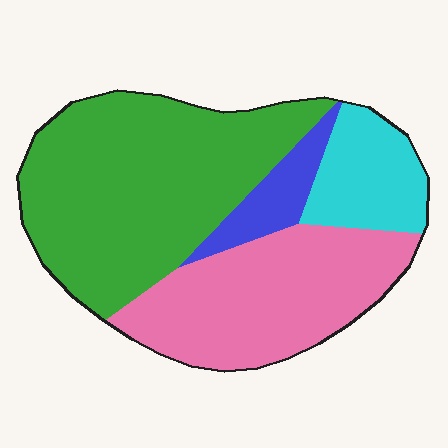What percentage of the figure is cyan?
Cyan covers 13% of the figure.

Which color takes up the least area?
Blue, at roughly 10%.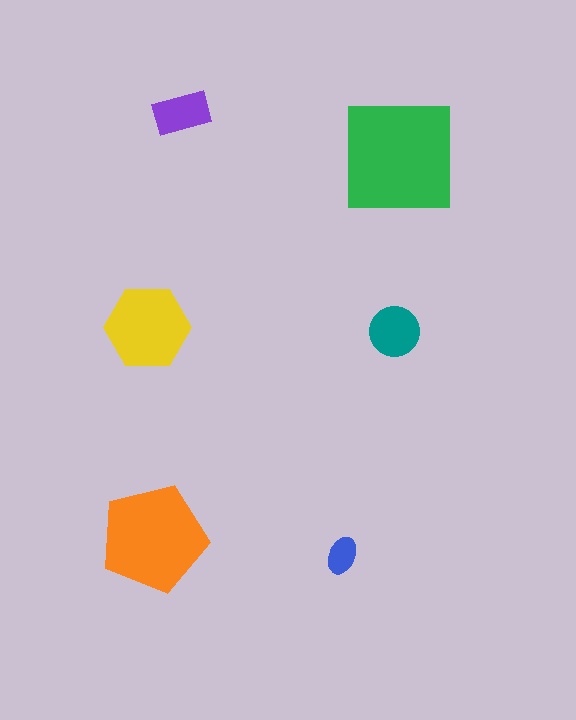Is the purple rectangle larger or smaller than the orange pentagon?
Smaller.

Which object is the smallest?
The blue ellipse.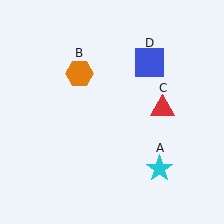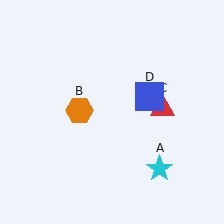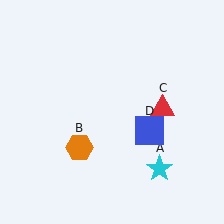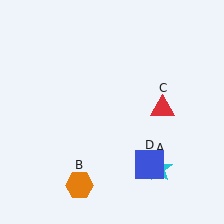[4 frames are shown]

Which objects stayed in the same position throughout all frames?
Cyan star (object A) and red triangle (object C) remained stationary.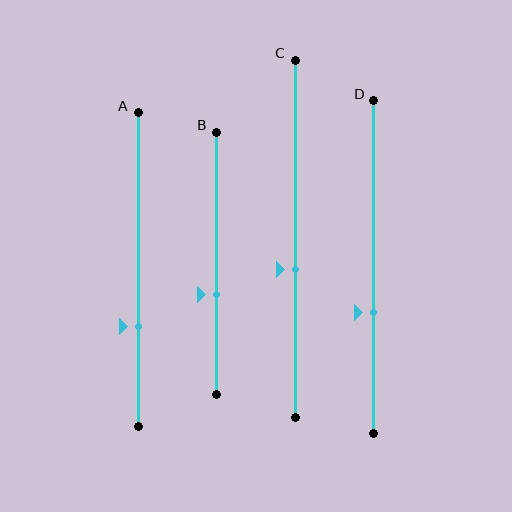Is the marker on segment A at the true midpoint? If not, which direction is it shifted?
No, the marker on segment A is shifted downward by about 18% of the segment length.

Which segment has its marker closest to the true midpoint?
Segment C has its marker closest to the true midpoint.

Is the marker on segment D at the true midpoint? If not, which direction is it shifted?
No, the marker on segment D is shifted downward by about 14% of the segment length.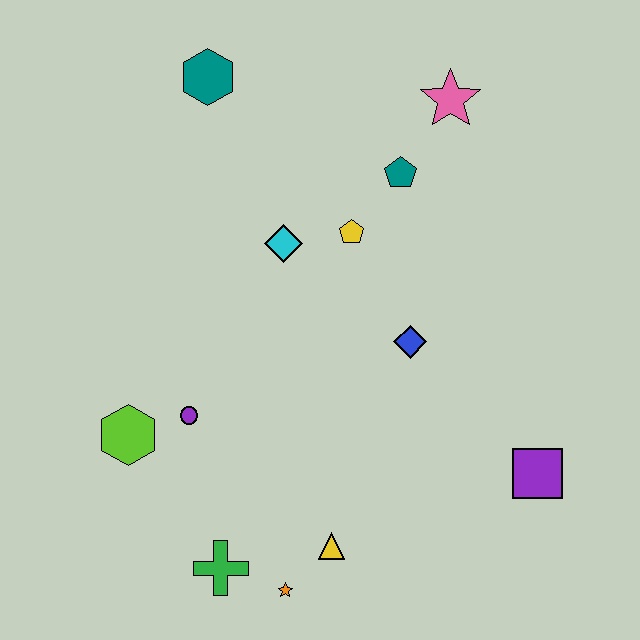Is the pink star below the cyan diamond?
No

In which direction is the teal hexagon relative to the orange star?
The teal hexagon is above the orange star.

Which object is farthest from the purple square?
The teal hexagon is farthest from the purple square.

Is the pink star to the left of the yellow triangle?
No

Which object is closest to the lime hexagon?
The purple circle is closest to the lime hexagon.